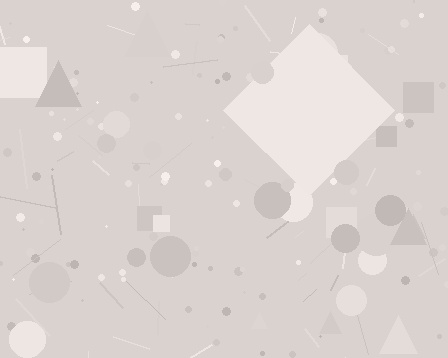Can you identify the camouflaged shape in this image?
The camouflaged shape is a diamond.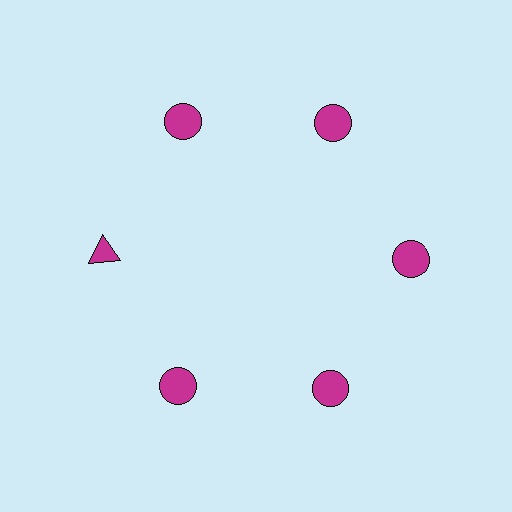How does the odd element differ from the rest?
It has a different shape: triangle instead of circle.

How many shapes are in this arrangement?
There are 6 shapes arranged in a ring pattern.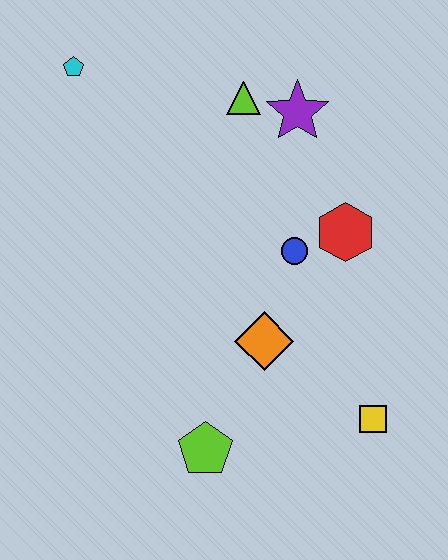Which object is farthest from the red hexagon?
The cyan pentagon is farthest from the red hexagon.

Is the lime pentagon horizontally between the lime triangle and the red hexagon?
No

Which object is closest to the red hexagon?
The blue circle is closest to the red hexagon.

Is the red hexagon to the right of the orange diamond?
Yes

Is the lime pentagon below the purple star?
Yes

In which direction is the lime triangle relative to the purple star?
The lime triangle is to the left of the purple star.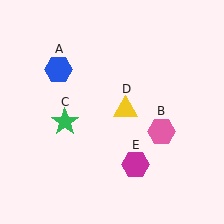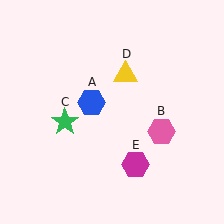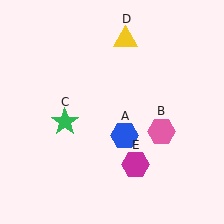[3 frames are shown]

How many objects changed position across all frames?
2 objects changed position: blue hexagon (object A), yellow triangle (object D).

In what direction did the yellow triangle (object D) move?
The yellow triangle (object D) moved up.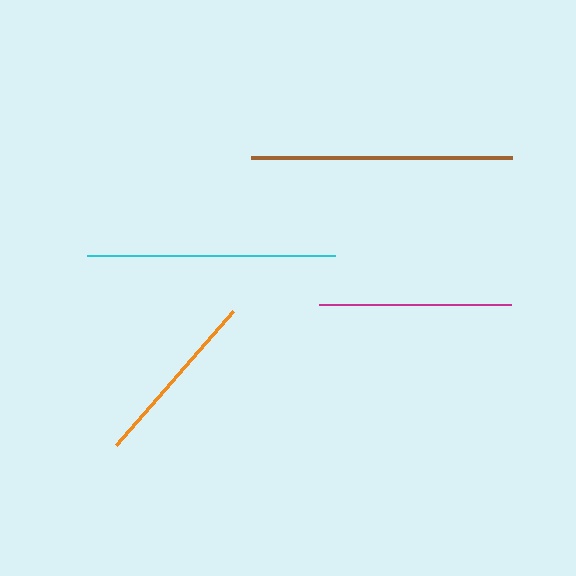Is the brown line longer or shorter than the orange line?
The brown line is longer than the orange line.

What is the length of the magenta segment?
The magenta segment is approximately 192 pixels long.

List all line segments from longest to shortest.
From longest to shortest: brown, cyan, magenta, orange.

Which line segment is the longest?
The brown line is the longest at approximately 261 pixels.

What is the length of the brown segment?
The brown segment is approximately 261 pixels long.